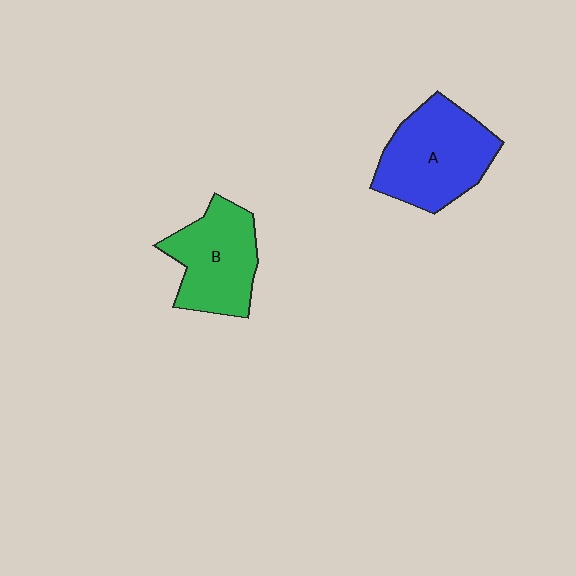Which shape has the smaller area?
Shape B (green).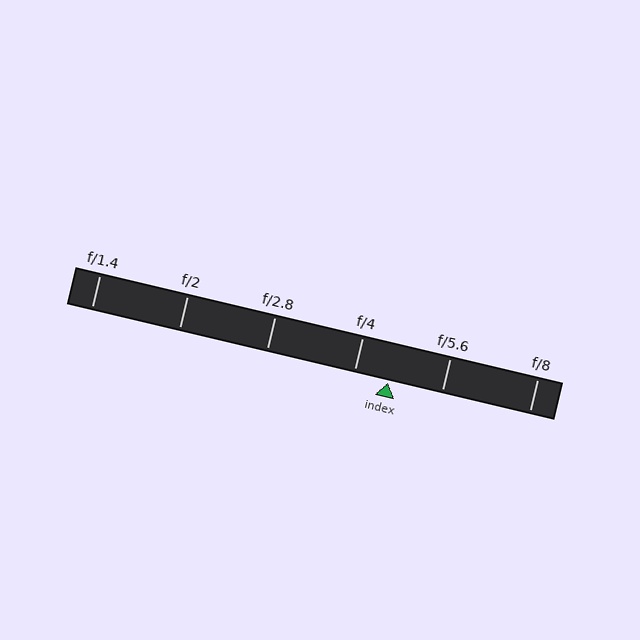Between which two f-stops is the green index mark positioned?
The index mark is between f/4 and f/5.6.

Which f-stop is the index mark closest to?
The index mark is closest to f/4.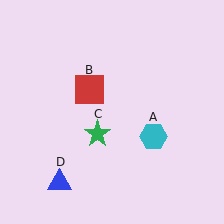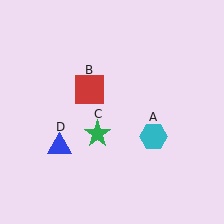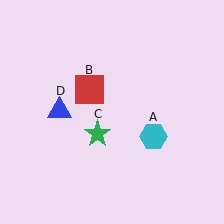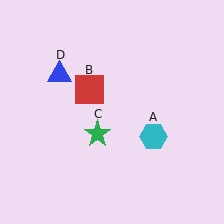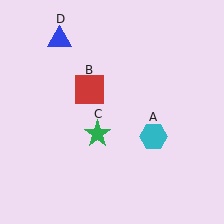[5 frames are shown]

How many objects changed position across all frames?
1 object changed position: blue triangle (object D).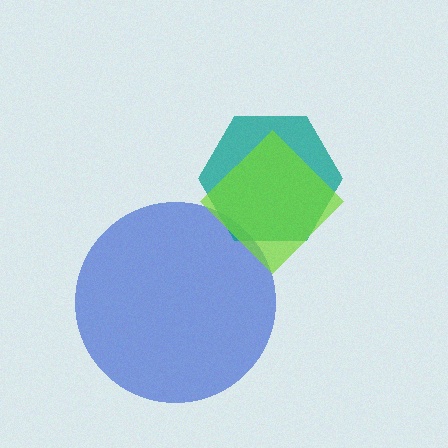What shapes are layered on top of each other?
The layered shapes are: a blue circle, a teal hexagon, a lime diamond.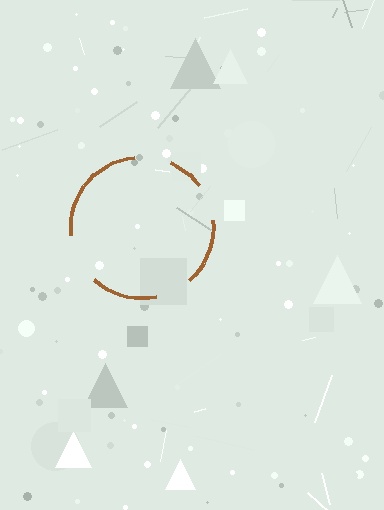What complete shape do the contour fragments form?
The contour fragments form a circle.